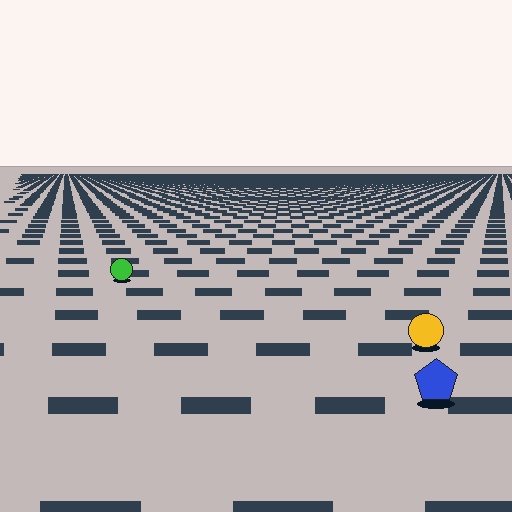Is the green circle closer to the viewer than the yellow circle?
No. The yellow circle is closer — you can tell from the texture gradient: the ground texture is coarser near it.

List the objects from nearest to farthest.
From nearest to farthest: the blue pentagon, the yellow circle, the green circle.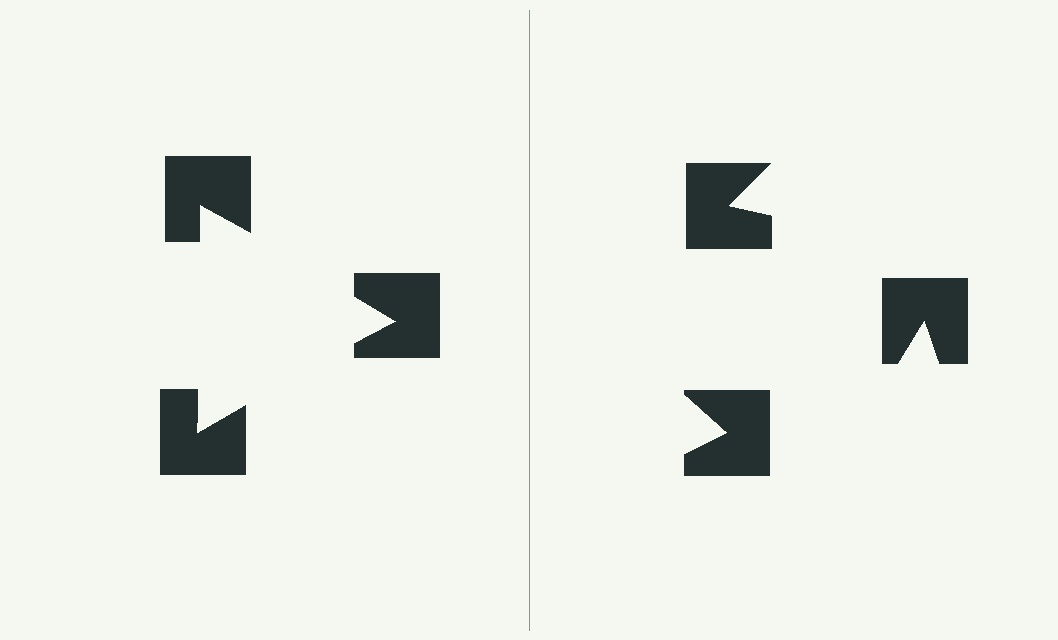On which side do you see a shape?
An illusory triangle appears on the left side. On the right side the wedge cuts are rotated, so no coherent shape forms.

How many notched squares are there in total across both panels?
6 — 3 on each side.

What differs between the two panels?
The notched squares are positioned identically on both sides; only the wedge orientations differ. On the left they align to a triangle; on the right they are misaligned.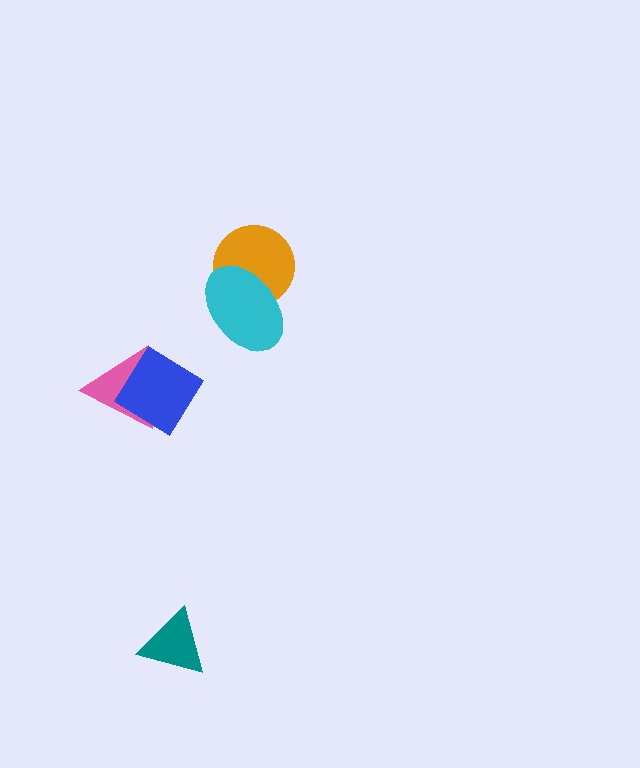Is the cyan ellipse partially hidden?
No, no other shape covers it.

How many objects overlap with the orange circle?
1 object overlaps with the orange circle.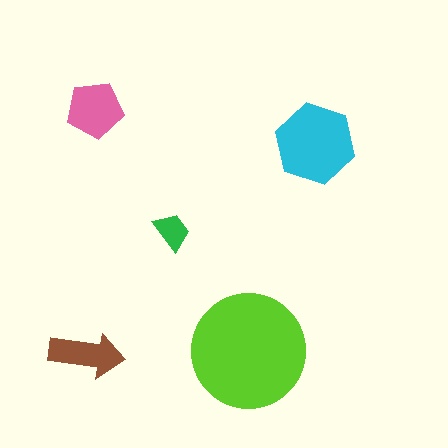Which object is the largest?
The lime circle.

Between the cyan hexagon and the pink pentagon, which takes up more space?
The cyan hexagon.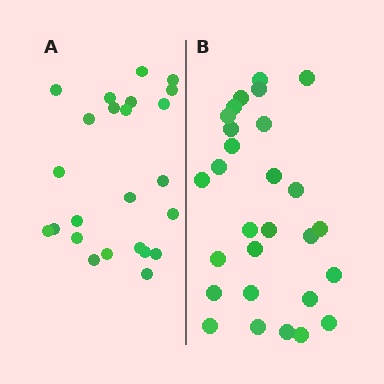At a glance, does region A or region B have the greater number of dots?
Region B (the right region) has more dots.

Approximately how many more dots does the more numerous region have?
Region B has about 4 more dots than region A.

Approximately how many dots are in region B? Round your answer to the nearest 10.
About 30 dots. (The exact count is 28, which rounds to 30.)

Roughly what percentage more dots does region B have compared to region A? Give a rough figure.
About 15% more.